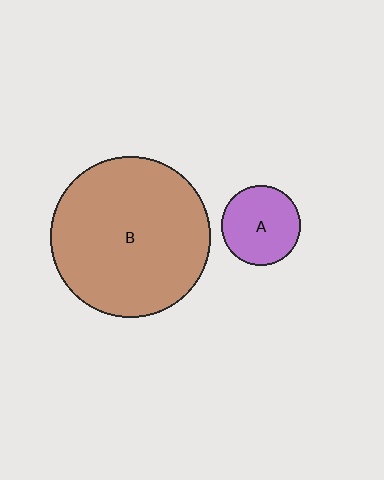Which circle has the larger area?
Circle B (brown).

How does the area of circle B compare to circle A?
Approximately 4.1 times.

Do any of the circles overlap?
No, none of the circles overlap.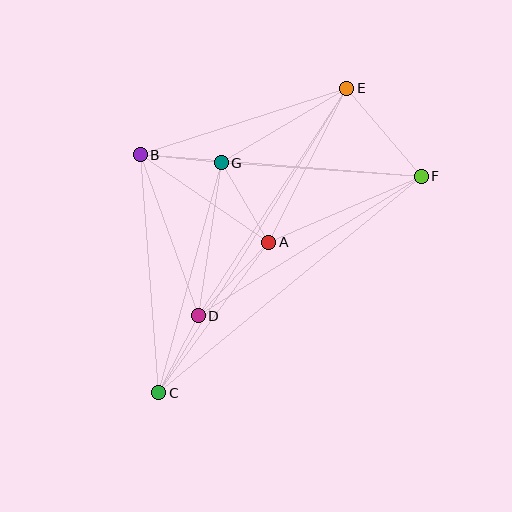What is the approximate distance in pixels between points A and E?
The distance between A and E is approximately 173 pixels.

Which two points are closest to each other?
Points B and G are closest to each other.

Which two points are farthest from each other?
Points C and E are farthest from each other.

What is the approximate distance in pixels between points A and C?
The distance between A and C is approximately 186 pixels.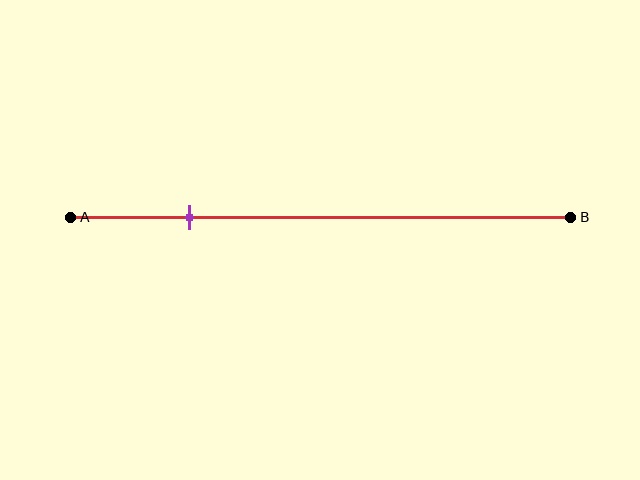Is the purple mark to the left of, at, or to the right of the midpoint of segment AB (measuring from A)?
The purple mark is to the left of the midpoint of segment AB.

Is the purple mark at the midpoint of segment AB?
No, the mark is at about 25% from A, not at the 50% midpoint.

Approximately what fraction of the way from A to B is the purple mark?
The purple mark is approximately 25% of the way from A to B.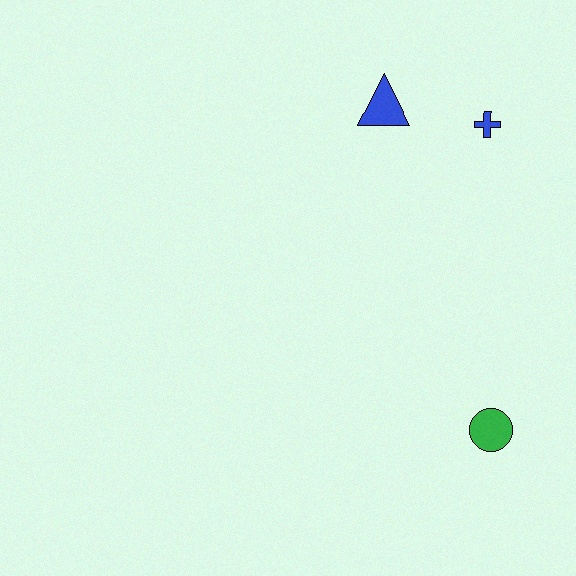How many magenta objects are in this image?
There are no magenta objects.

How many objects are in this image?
There are 3 objects.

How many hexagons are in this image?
There are no hexagons.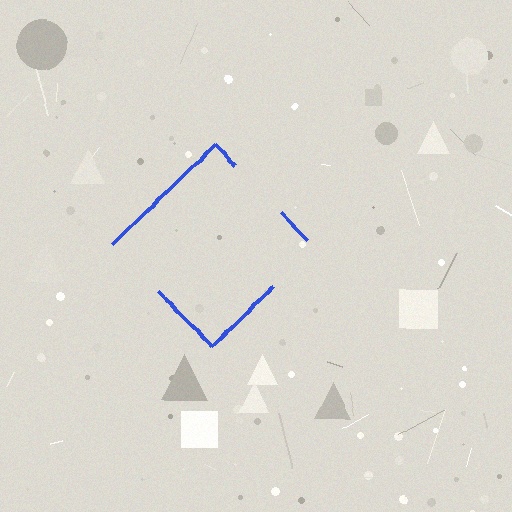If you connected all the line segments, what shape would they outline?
They would outline a diamond.